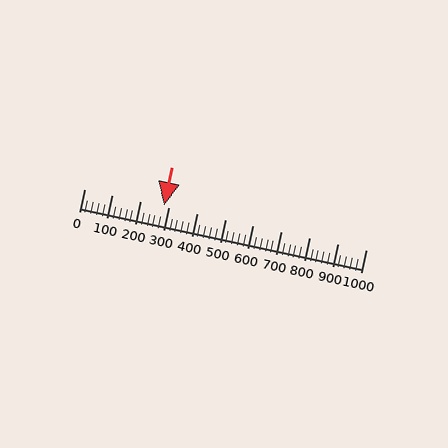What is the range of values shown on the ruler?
The ruler shows values from 0 to 1000.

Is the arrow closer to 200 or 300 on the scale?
The arrow is closer to 300.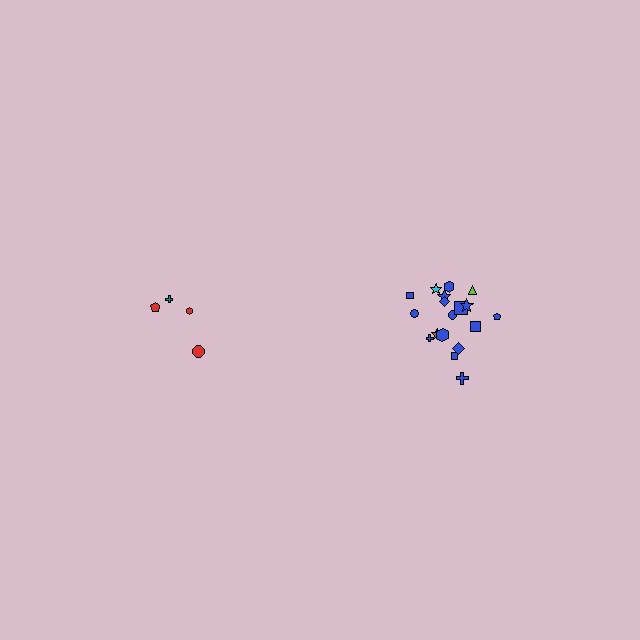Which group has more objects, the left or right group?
The right group.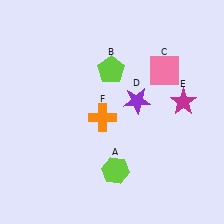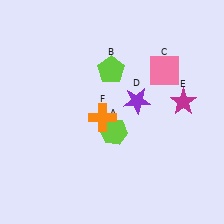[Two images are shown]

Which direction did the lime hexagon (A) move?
The lime hexagon (A) moved up.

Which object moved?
The lime hexagon (A) moved up.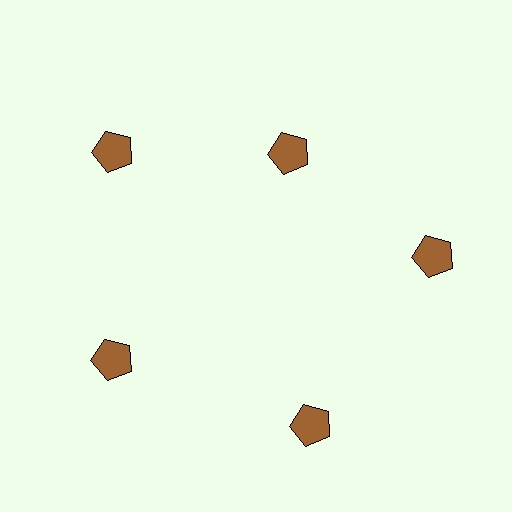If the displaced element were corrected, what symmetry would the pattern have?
It would have 5-fold rotational symmetry — the pattern would map onto itself every 72 degrees.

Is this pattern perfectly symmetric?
No. The 5 brown pentagons are arranged in a ring, but one element near the 1 o'clock position is pulled inward toward the center, breaking the 5-fold rotational symmetry.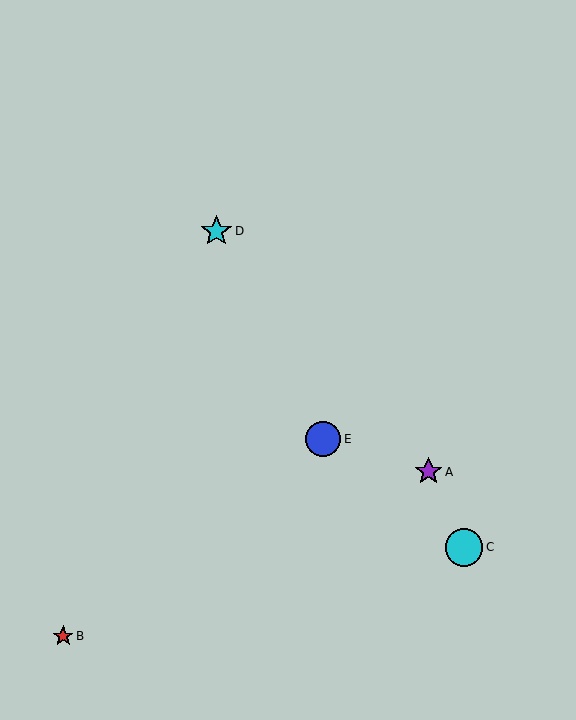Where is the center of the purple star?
The center of the purple star is at (429, 472).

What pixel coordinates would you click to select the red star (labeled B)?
Click at (63, 636) to select the red star B.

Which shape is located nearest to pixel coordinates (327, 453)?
The blue circle (labeled E) at (323, 439) is nearest to that location.